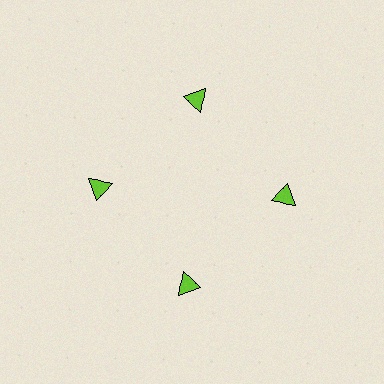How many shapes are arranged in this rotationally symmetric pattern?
There are 4 shapes, arranged in 4 groups of 1.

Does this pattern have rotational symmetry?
Yes, this pattern has 4-fold rotational symmetry. It looks the same after rotating 90 degrees around the center.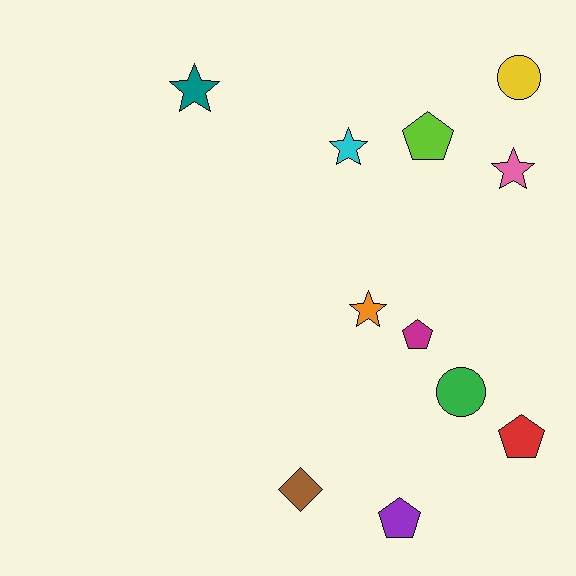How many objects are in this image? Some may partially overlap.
There are 11 objects.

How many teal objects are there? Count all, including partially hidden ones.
There is 1 teal object.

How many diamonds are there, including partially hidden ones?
There is 1 diamond.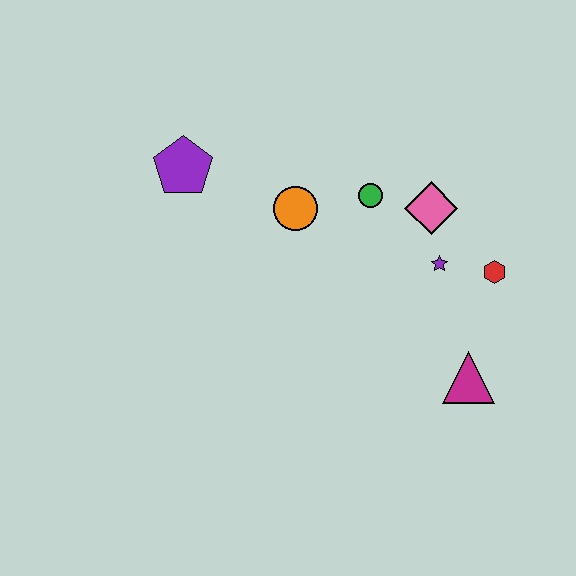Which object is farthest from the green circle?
The magenta triangle is farthest from the green circle.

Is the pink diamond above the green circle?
No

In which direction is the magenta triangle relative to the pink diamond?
The magenta triangle is below the pink diamond.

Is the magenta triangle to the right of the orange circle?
Yes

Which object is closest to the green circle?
The pink diamond is closest to the green circle.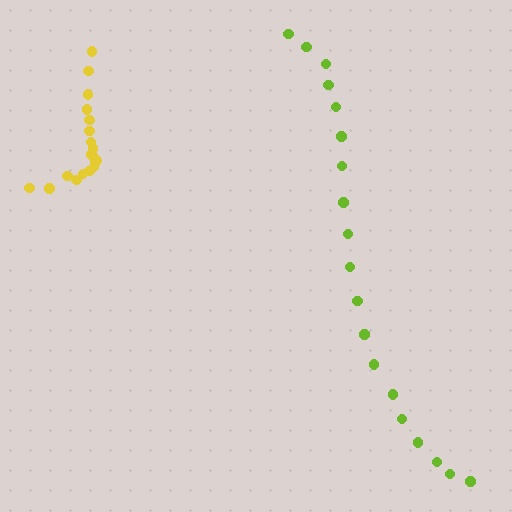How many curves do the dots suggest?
There are 2 distinct paths.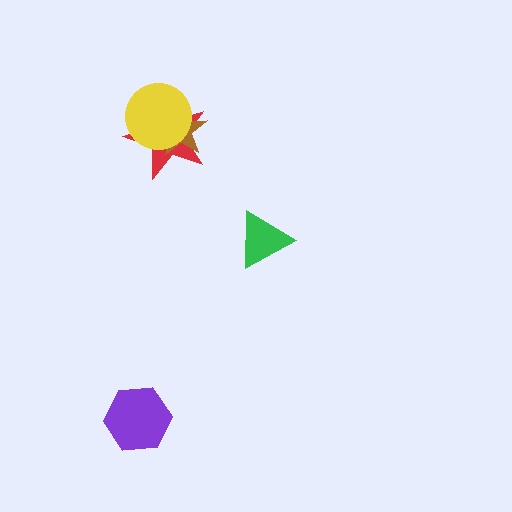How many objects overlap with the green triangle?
0 objects overlap with the green triangle.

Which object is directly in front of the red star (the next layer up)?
The brown star is directly in front of the red star.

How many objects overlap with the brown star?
2 objects overlap with the brown star.